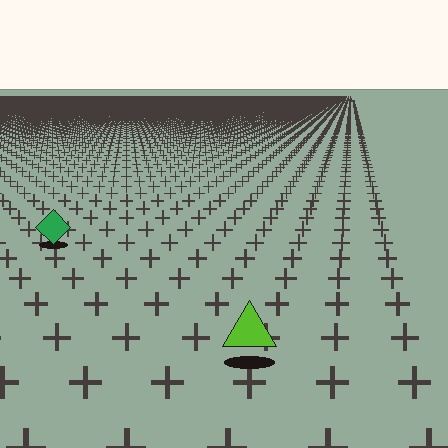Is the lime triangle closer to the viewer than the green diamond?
Yes. The lime triangle is closer — you can tell from the texture gradient: the ground texture is coarser near it.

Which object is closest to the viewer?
The lime triangle is closest. The texture marks near it are larger and more spread out.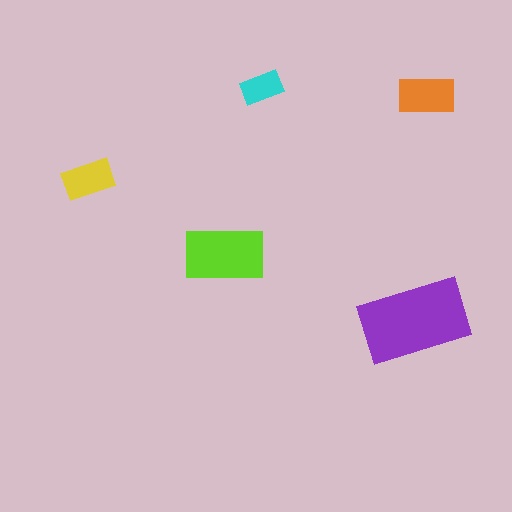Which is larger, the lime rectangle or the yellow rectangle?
The lime one.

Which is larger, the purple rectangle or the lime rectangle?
The purple one.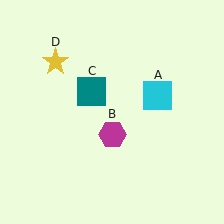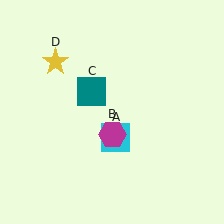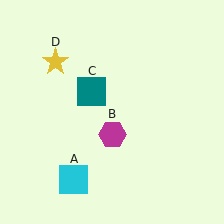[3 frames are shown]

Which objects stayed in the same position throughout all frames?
Magenta hexagon (object B) and teal square (object C) and yellow star (object D) remained stationary.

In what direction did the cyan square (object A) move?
The cyan square (object A) moved down and to the left.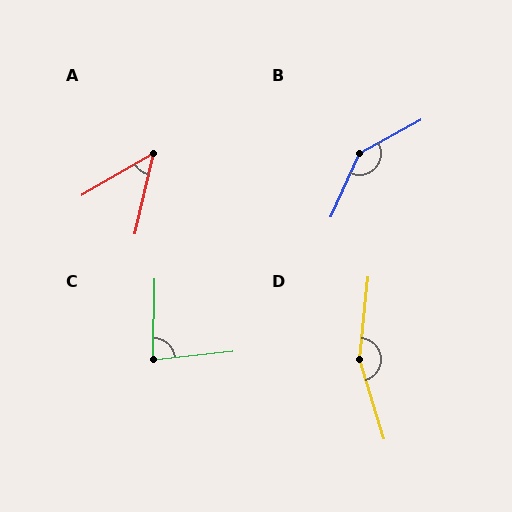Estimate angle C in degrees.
Approximately 83 degrees.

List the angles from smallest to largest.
A (47°), C (83°), B (143°), D (157°).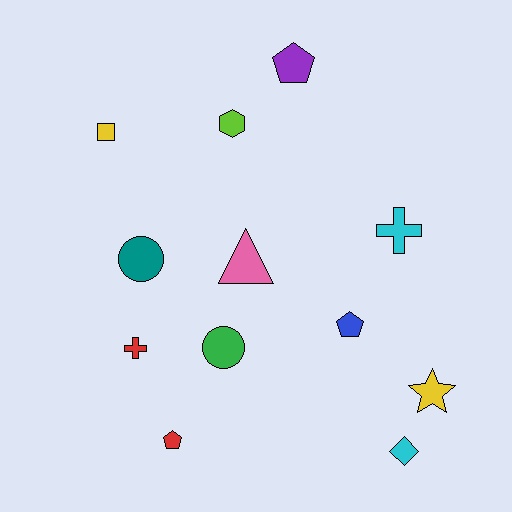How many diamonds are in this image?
There is 1 diamond.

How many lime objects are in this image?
There is 1 lime object.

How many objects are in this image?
There are 12 objects.